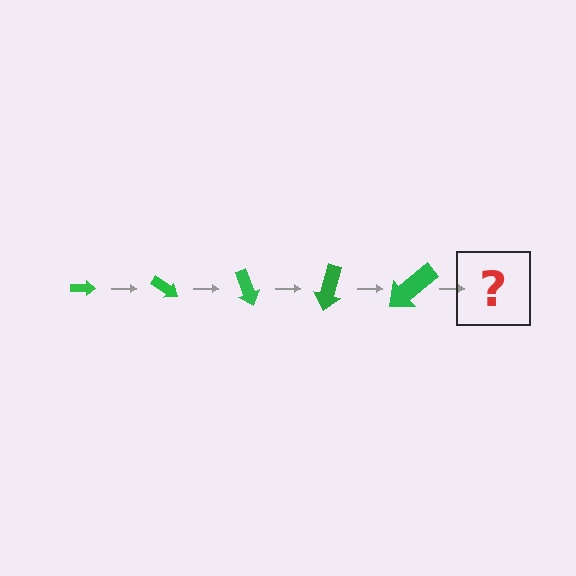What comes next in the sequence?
The next element should be an arrow, larger than the previous one and rotated 175 degrees from the start.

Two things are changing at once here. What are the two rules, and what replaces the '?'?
The two rules are that the arrow grows larger each step and it rotates 35 degrees each step. The '?' should be an arrow, larger than the previous one and rotated 175 degrees from the start.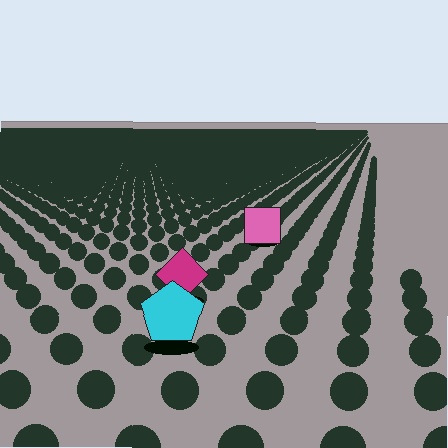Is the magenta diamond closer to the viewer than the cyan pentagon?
No. The cyan pentagon is closer — you can tell from the texture gradient: the ground texture is coarser near it.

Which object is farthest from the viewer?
The pink square is farthest from the viewer. It appears smaller and the ground texture around it is denser.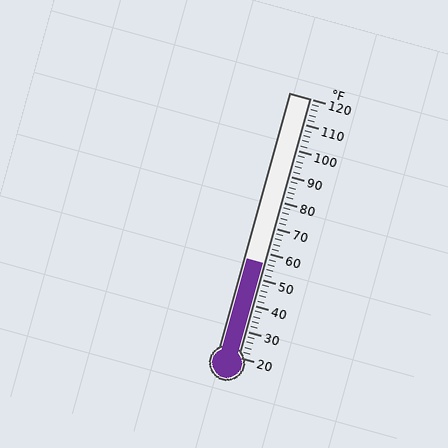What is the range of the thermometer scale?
The thermometer scale ranges from 20°F to 120°F.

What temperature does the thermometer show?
The thermometer shows approximately 56°F.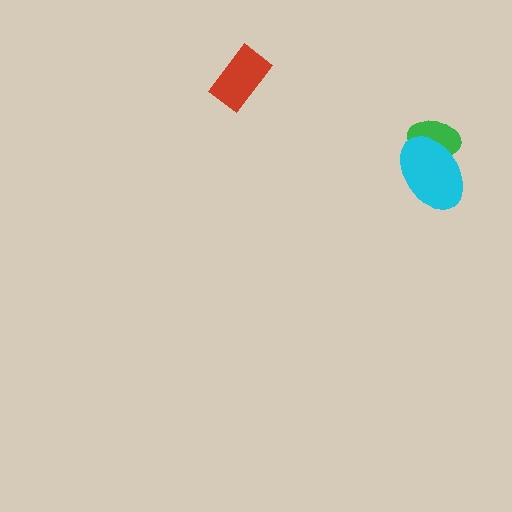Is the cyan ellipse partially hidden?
No, no other shape covers it.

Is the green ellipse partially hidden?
Yes, it is partially covered by another shape.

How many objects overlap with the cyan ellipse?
1 object overlaps with the cyan ellipse.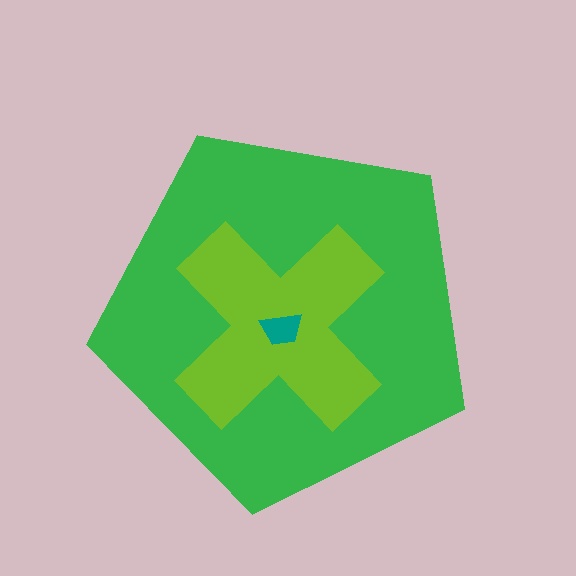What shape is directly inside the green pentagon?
The lime cross.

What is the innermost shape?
The teal trapezoid.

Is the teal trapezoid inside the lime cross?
Yes.